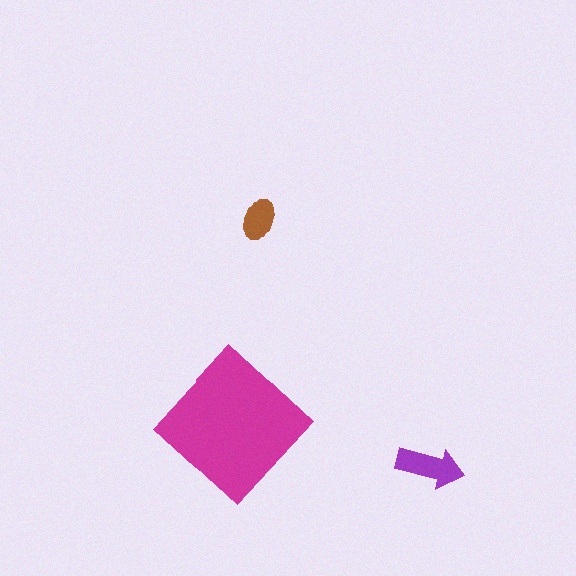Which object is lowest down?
The purple arrow is bottommost.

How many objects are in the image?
There are 3 objects in the image.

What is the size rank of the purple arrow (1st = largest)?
2nd.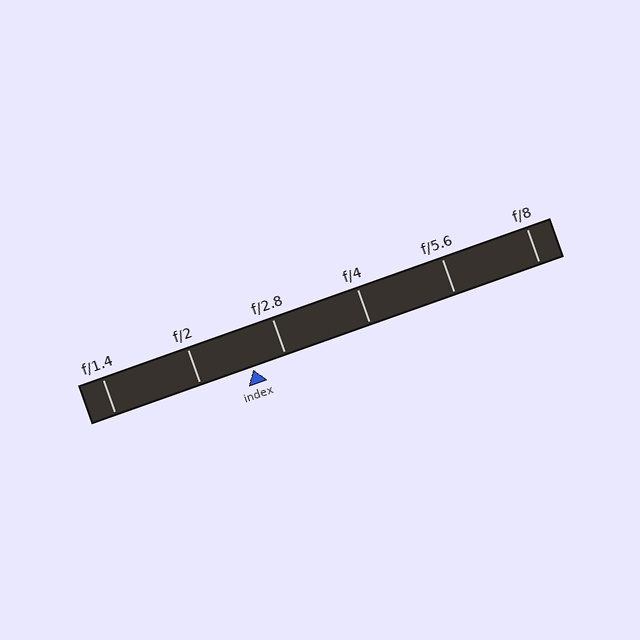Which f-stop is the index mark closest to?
The index mark is closest to f/2.8.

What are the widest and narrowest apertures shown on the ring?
The widest aperture shown is f/1.4 and the narrowest is f/8.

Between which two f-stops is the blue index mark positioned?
The index mark is between f/2 and f/2.8.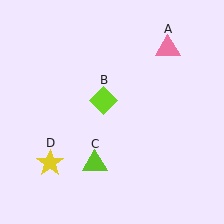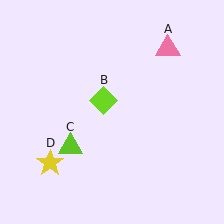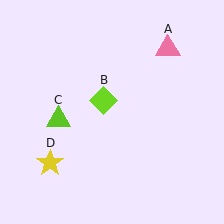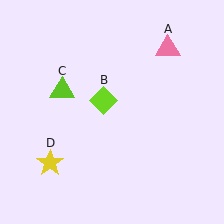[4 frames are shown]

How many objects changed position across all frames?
1 object changed position: lime triangle (object C).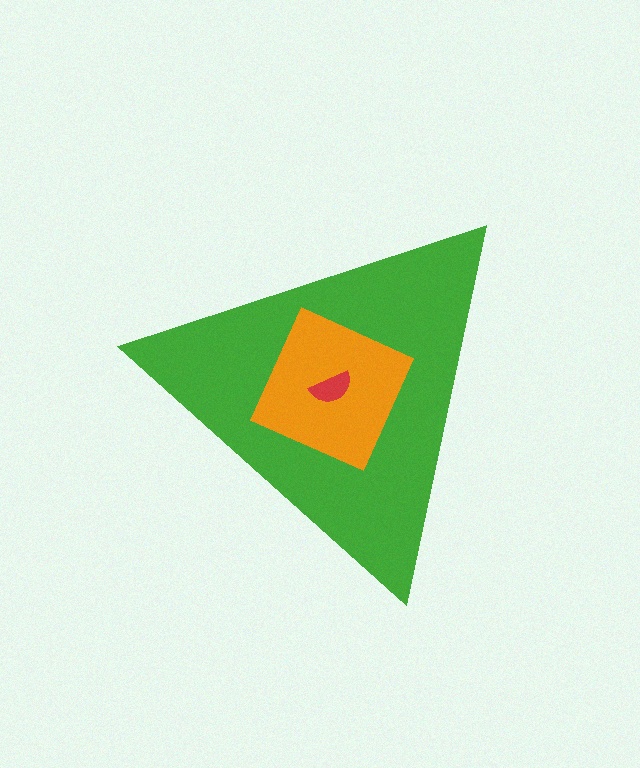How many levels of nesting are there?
3.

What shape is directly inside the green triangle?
The orange diamond.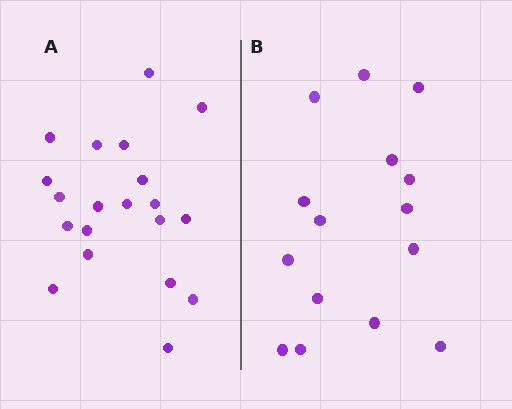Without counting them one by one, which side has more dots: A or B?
Region A (the left region) has more dots.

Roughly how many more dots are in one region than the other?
Region A has about 5 more dots than region B.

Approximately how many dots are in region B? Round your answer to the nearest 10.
About 20 dots. (The exact count is 15, which rounds to 20.)